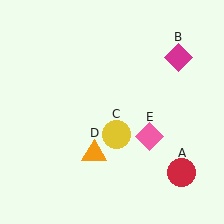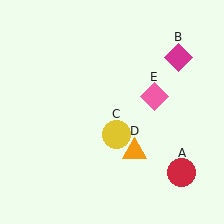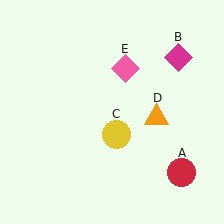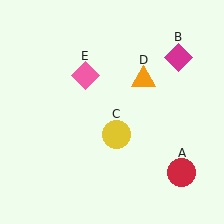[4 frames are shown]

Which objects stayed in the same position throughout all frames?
Red circle (object A) and magenta diamond (object B) and yellow circle (object C) remained stationary.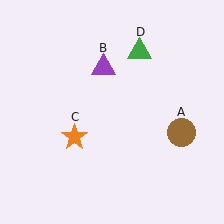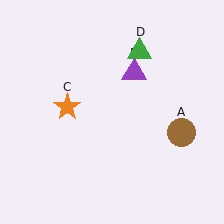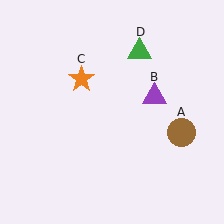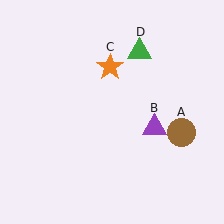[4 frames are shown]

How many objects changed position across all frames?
2 objects changed position: purple triangle (object B), orange star (object C).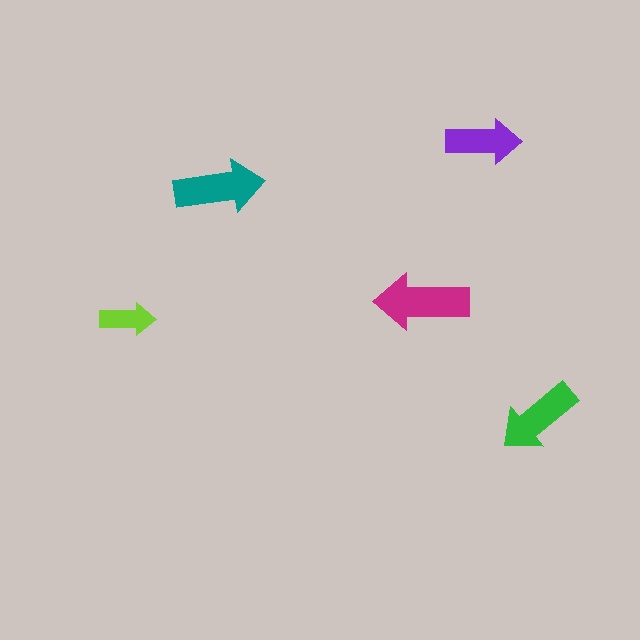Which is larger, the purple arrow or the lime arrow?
The purple one.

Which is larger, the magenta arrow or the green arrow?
The magenta one.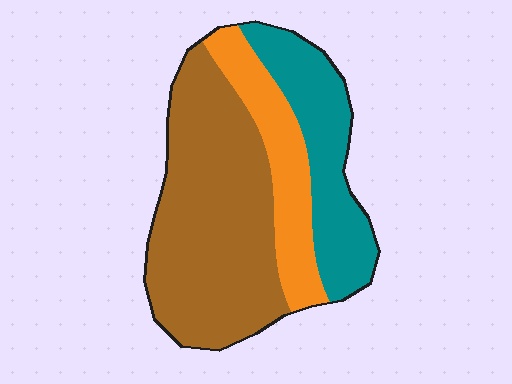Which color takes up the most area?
Brown, at roughly 55%.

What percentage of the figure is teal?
Teal covers about 25% of the figure.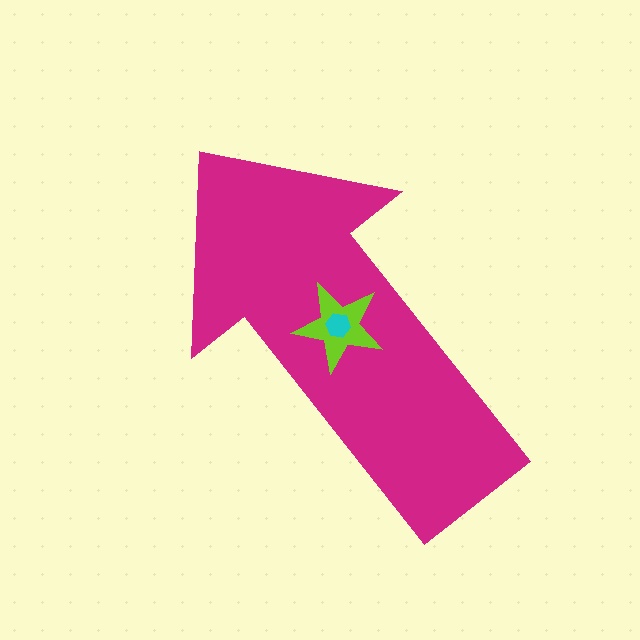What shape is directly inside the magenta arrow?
The lime star.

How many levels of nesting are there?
3.